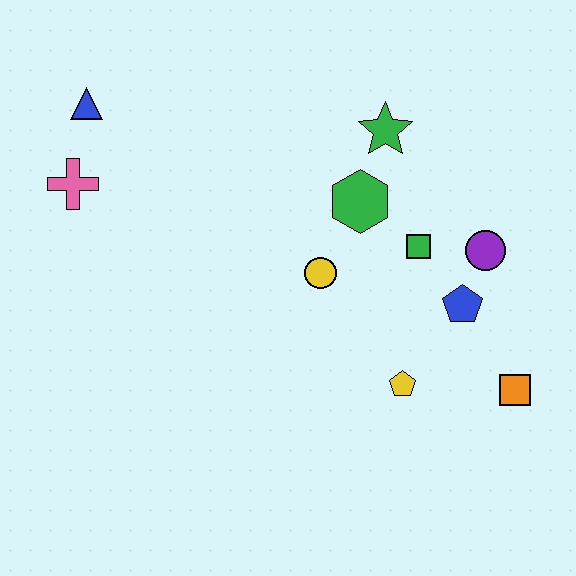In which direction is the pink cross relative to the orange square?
The pink cross is to the left of the orange square.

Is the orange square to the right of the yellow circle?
Yes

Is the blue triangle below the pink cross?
No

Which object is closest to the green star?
The green hexagon is closest to the green star.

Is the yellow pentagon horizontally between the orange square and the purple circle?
No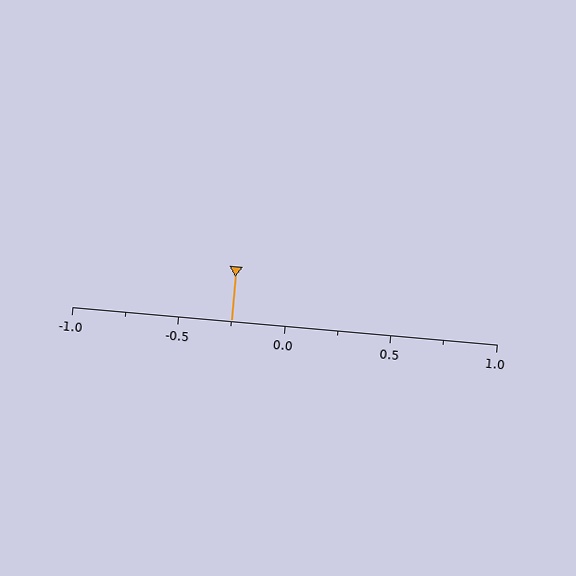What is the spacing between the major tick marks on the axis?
The major ticks are spaced 0.5 apart.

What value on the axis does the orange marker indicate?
The marker indicates approximately -0.25.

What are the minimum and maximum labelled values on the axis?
The axis runs from -1.0 to 1.0.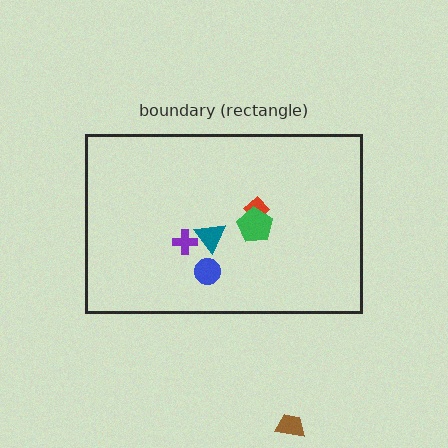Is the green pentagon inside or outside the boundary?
Inside.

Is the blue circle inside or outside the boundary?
Inside.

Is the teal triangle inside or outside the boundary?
Inside.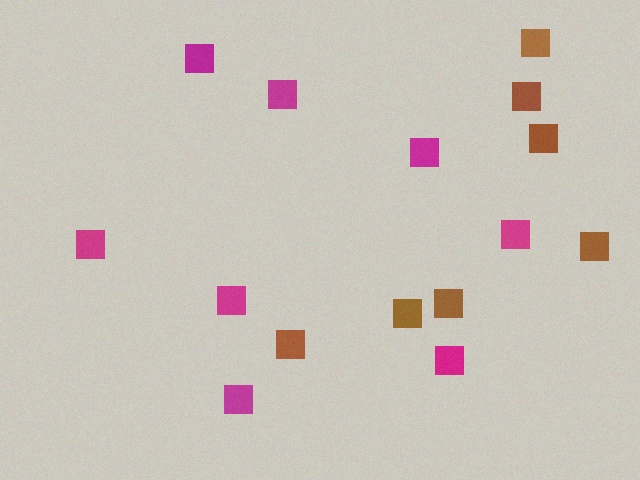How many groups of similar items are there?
There are 2 groups: one group of brown squares (7) and one group of magenta squares (8).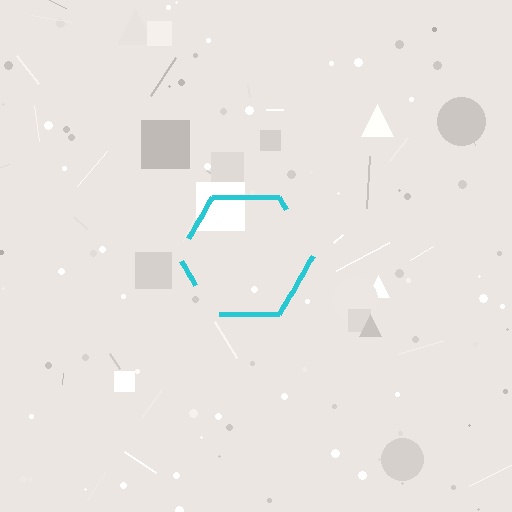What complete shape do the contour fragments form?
The contour fragments form a hexagon.